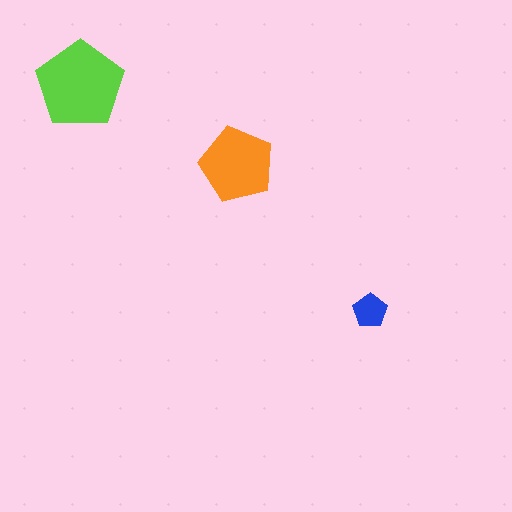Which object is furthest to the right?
The blue pentagon is rightmost.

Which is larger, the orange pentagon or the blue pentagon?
The orange one.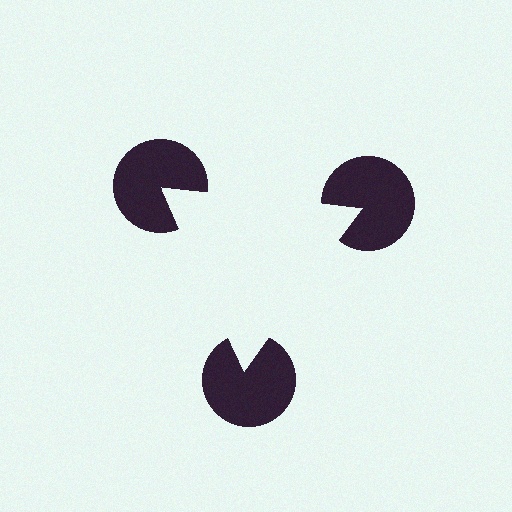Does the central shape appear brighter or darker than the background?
It typically appears slightly brighter than the background, even though no actual brightness change is drawn.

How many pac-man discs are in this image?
There are 3 — one at each vertex of the illusory triangle.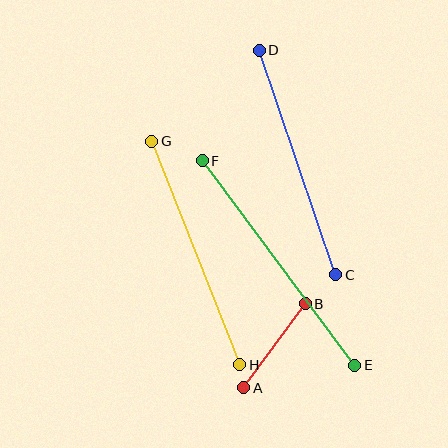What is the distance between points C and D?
The distance is approximately 237 pixels.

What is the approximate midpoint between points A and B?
The midpoint is at approximately (274, 346) pixels.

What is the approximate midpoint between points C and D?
The midpoint is at approximately (297, 163) pixels.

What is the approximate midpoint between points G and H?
The midpoint is at approximately (196, 253) pixels.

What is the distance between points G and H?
The distance is approximately 240 pixels.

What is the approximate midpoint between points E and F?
The midpoint is at approximately (278, 263) pixels.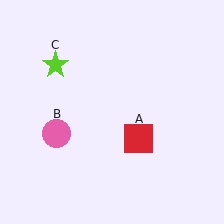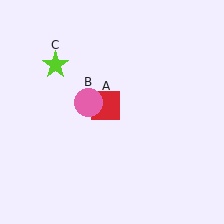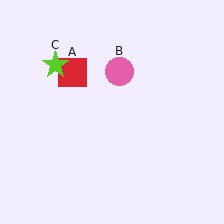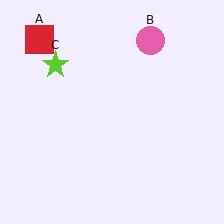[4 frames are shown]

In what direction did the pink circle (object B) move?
The pink circle (object B) moved up and to the right.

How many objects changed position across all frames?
2 objects changed position: red square (object A), pink circle (object B).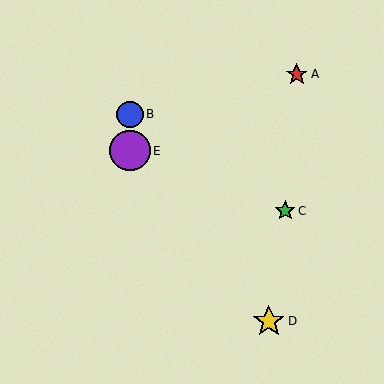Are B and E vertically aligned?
Yes, both are at x≈130.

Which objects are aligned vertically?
Objects B, E are aligned vertically.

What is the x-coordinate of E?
Object E is at x≈130.